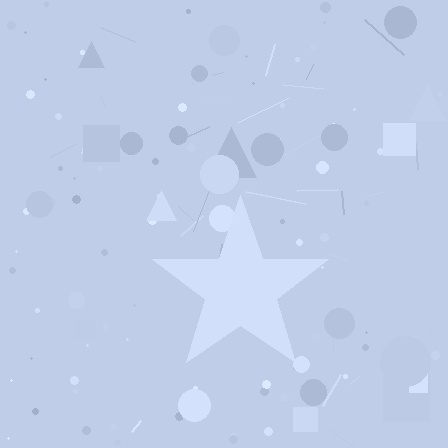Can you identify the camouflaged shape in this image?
The camouflaged shape is a star.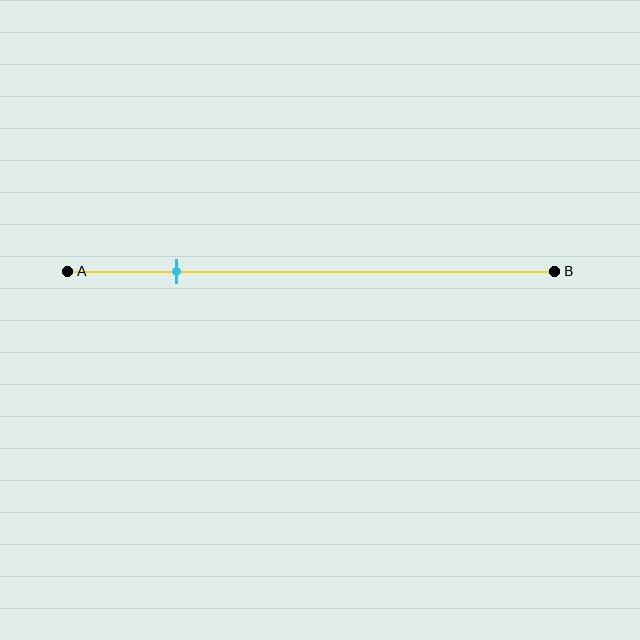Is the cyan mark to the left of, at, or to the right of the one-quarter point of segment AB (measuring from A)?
The cyan mark is approximately at the one-quarter point of segment AB.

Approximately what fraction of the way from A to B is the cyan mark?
The cyan mark is approximately 20% of the way from A to B.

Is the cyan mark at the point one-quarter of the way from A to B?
Yes, the mark is approximately at the one-quarter point.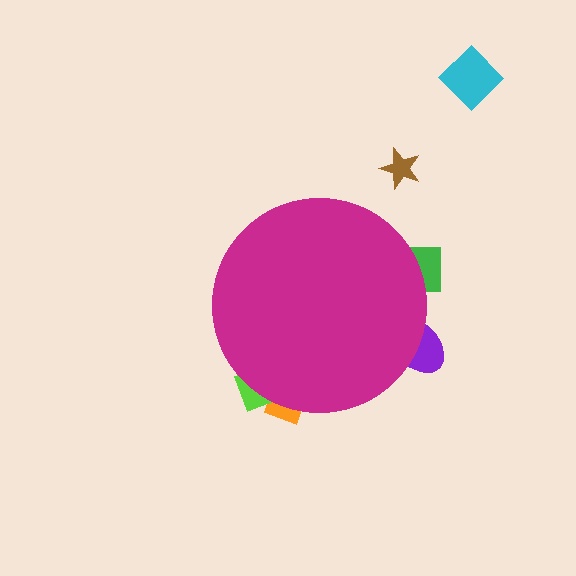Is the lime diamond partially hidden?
Yes, the lime diamond is partially hidden behind the magenta circle.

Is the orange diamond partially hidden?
Yes, the orange diamond is partially hidden behind the magenta circle.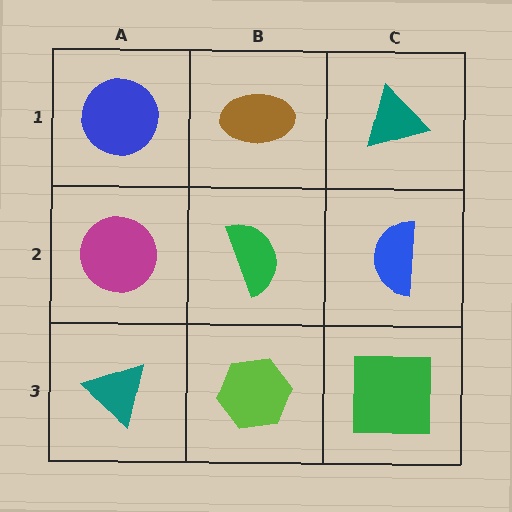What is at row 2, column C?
A blue semicircle.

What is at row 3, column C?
A green square.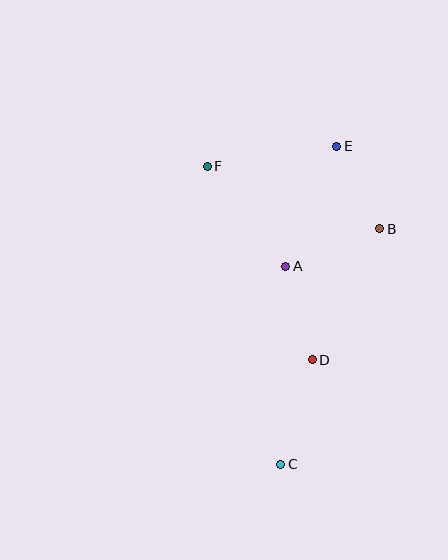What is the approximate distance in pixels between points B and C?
The distance between B and C is approximately 256 pixels.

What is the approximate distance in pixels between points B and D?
The distance between B and D is approximately 147 pixels.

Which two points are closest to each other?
Points B and E are closest to each other.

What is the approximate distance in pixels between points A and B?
The distance between A and B is approximately 101 pixels.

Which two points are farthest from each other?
Points C and E are farthest from each other.